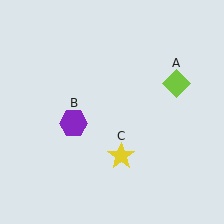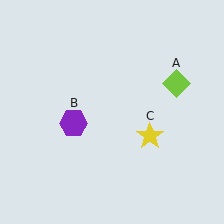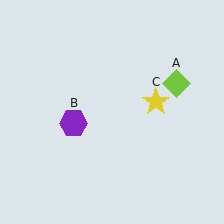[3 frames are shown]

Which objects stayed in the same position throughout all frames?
Lime diamond (object A) and purple hexagon (object B) remained stationary.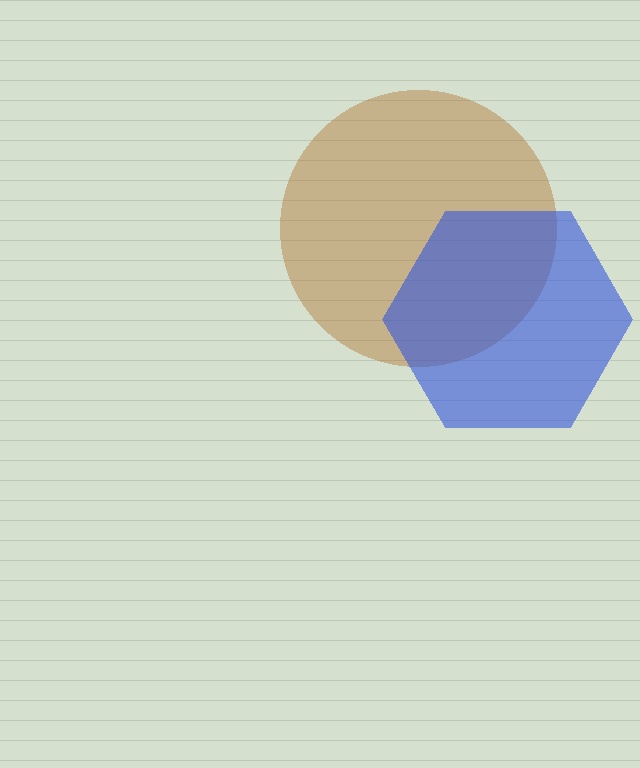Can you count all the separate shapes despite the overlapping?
Yes, there are 2 separate shapes.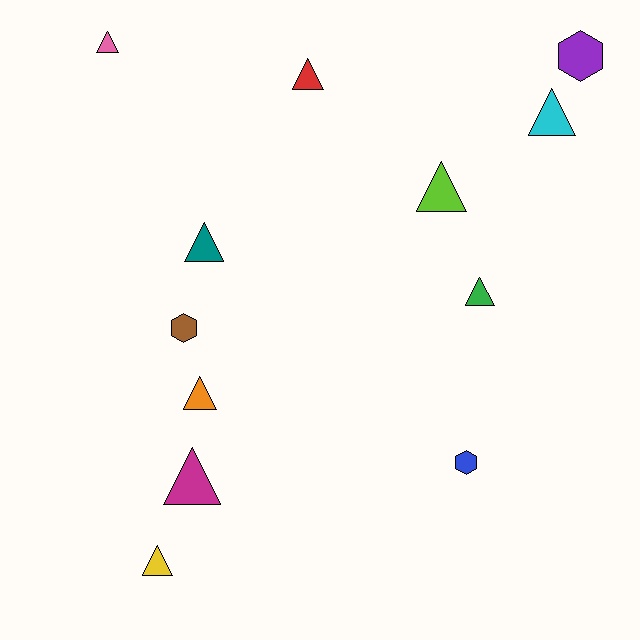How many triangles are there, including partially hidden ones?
There are 9 triangles.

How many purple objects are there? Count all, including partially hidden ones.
There is 1 purple object.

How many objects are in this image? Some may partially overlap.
There are 12 objects.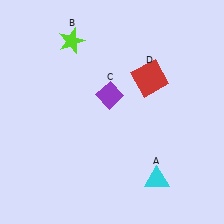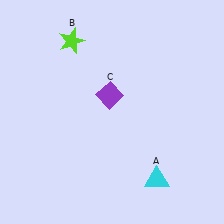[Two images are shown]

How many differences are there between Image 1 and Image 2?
There is 1 difference between the two images.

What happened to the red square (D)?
The red square (D) was removed in Image 2. It was in the top-right area of Image 1.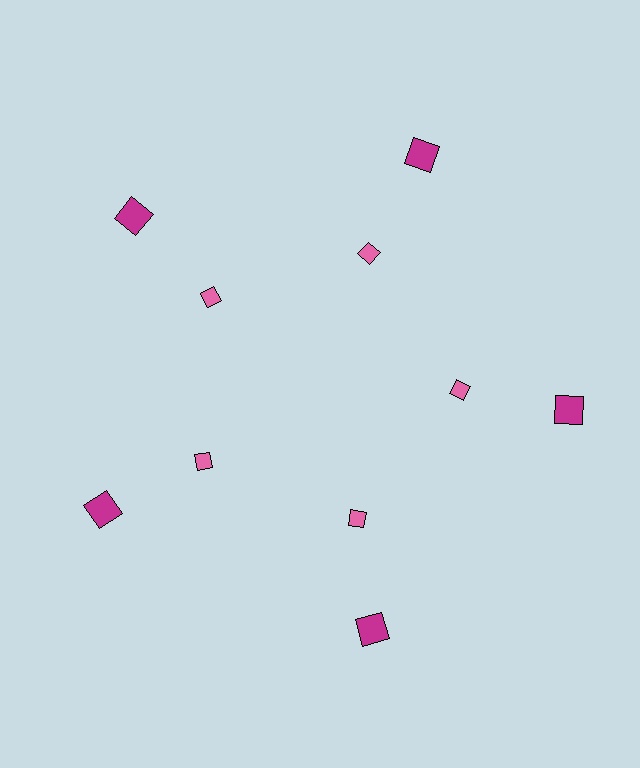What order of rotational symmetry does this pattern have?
This pattern has 5-fold rotational symmetry.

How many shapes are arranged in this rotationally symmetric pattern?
There are 10 shapes, arranged in 5 groups of 2.